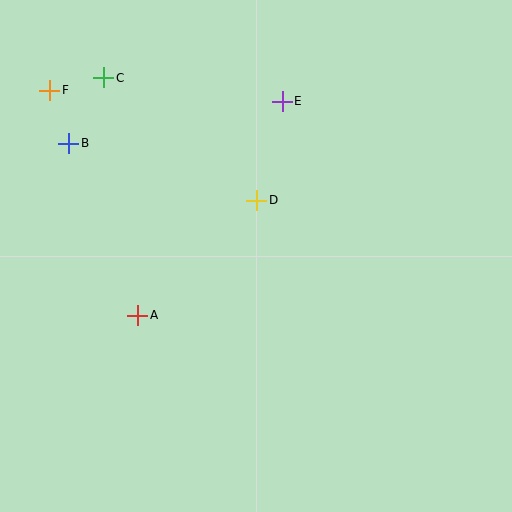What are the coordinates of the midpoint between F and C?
The midpoint between F and C is at (77, 84).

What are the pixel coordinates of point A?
Point A is at (138, 315).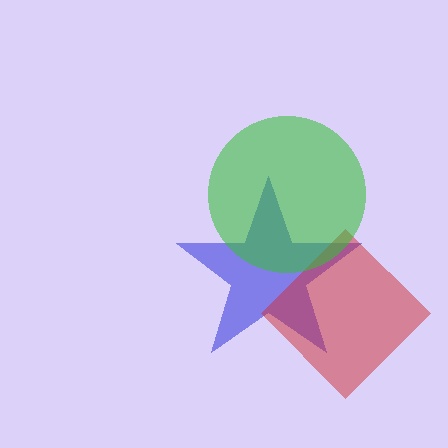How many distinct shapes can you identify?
There are 3 distinct shapes: a blue star, a red diamond, a green circle.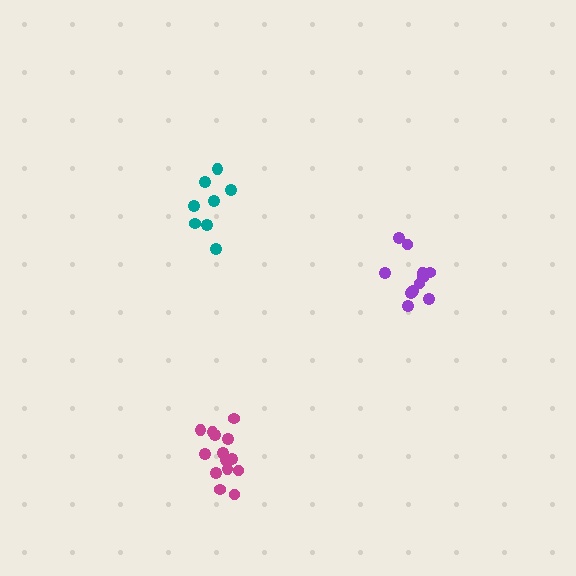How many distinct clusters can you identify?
There are 3 distinct clusters.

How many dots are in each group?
Group 1: 11 dots, Group 2: 8 dots, Group 3: 14 dots (33 total).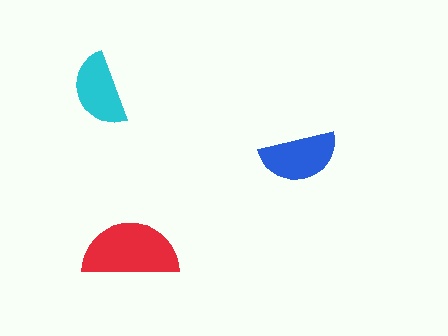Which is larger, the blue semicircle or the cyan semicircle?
The blue one.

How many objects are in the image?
There are 3 objects in the image.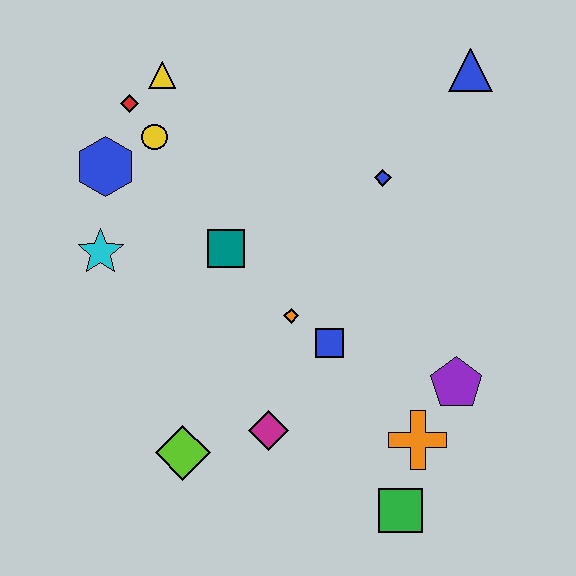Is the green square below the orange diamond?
Yes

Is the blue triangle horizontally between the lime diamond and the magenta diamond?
No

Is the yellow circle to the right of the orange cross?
No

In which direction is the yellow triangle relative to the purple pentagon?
The yellow triangle is above the purple pentagon.